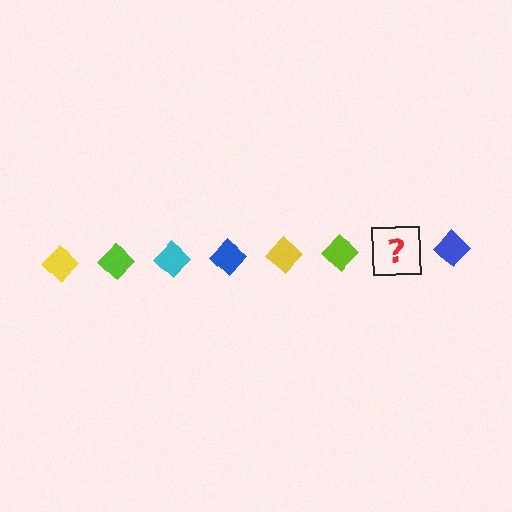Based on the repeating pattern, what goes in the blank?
The blank should be a cyan diamond.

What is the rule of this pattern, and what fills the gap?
The rule is that the pattern cycles through yellow, lime, cyan, blue diamonds. The gap should be filled with a cyan diamond.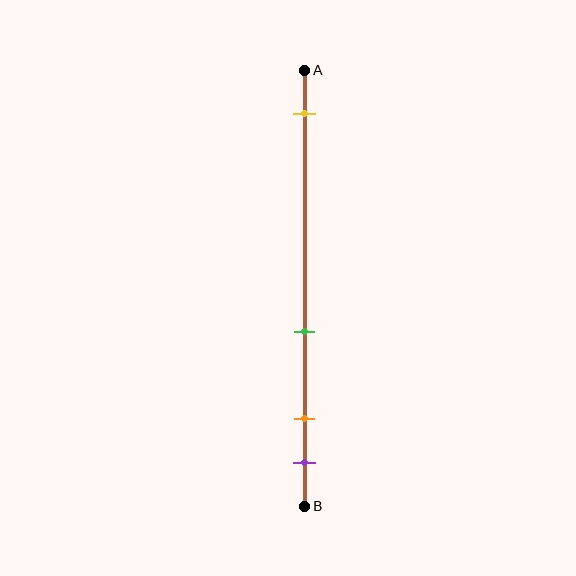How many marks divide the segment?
There are 4 marks dividing the segment.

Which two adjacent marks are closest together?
The orange and purple marks are the closest adjacent pair.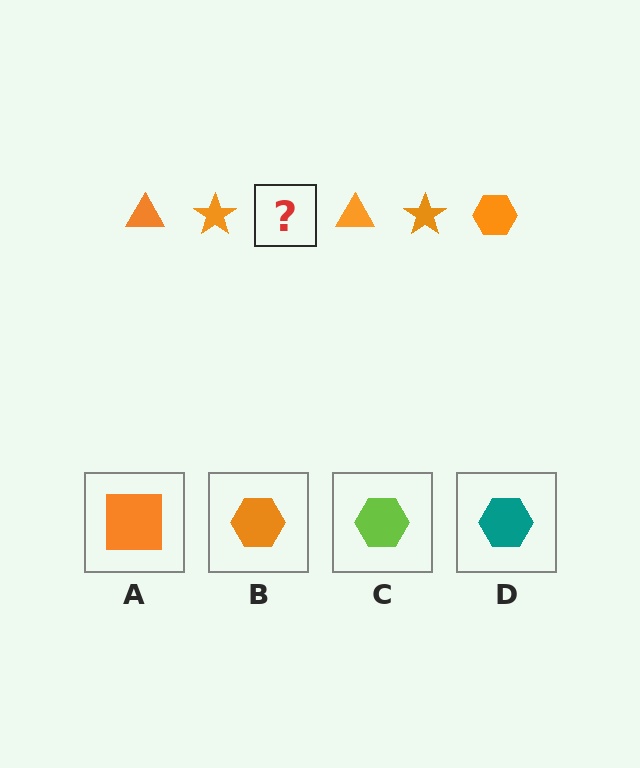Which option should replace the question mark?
Option B.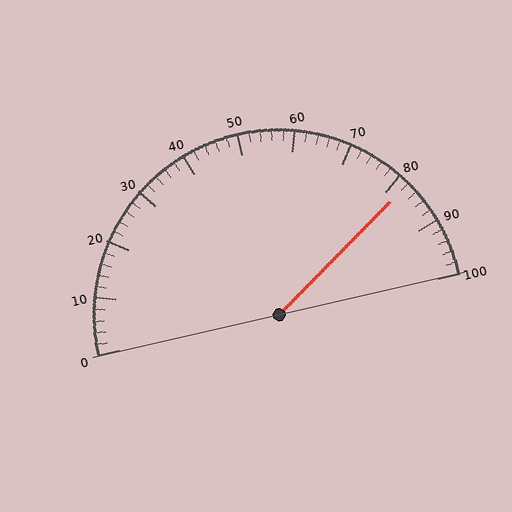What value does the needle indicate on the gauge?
The needle indicates approximately 82.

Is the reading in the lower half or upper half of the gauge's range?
The reading is in the upper half of the range (0 to 100).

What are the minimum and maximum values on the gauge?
The gauge ranges from 0 to 100.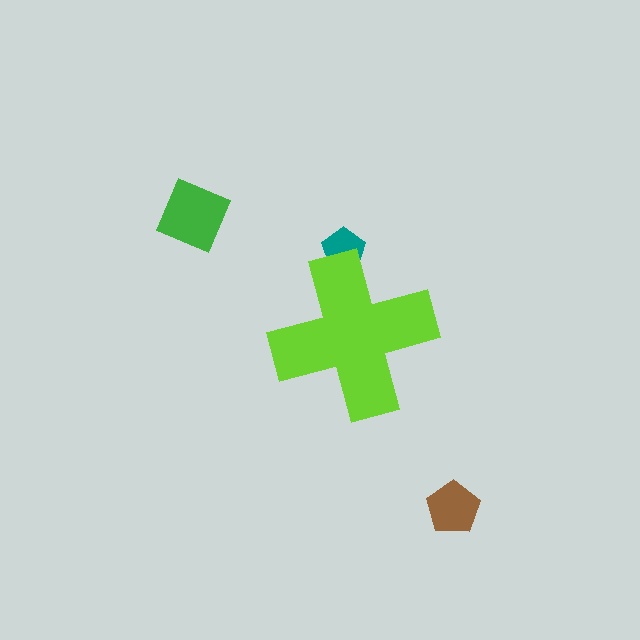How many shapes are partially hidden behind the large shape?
1 shape is partially hidden.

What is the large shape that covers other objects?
A lime cross.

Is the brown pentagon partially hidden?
No, the brown pentagon is fully visible.